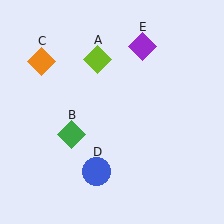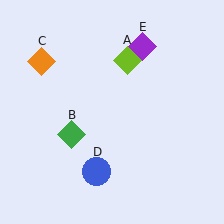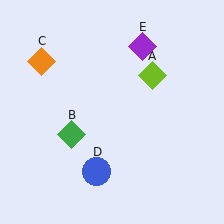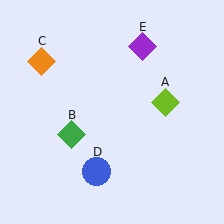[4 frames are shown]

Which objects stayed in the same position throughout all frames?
Green diamond (object B) and orange diamond (object C) and blue circle (object D) and purple diamond (object E) remained stationary.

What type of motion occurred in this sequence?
The lime diamond (object A) rotated clockwise around the center of the scene.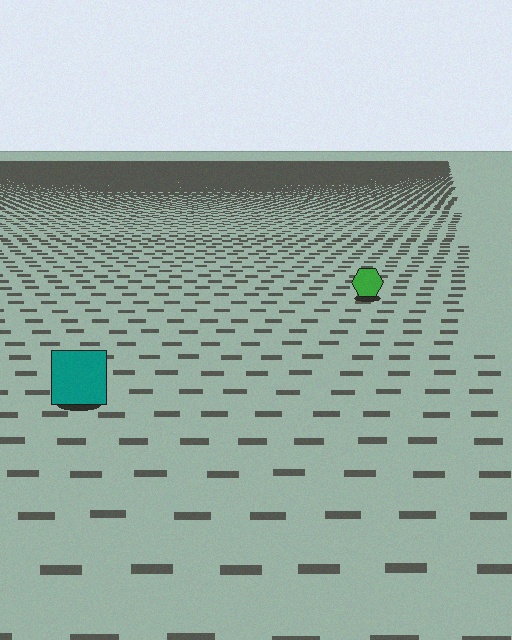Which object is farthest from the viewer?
The green hexagon is farthest from the viewer. It appears smaller and the ground texture around it is denser.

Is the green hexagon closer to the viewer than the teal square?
No. The teal square is closer — you can tell from the texture gradient: the ground texture is coarser near it.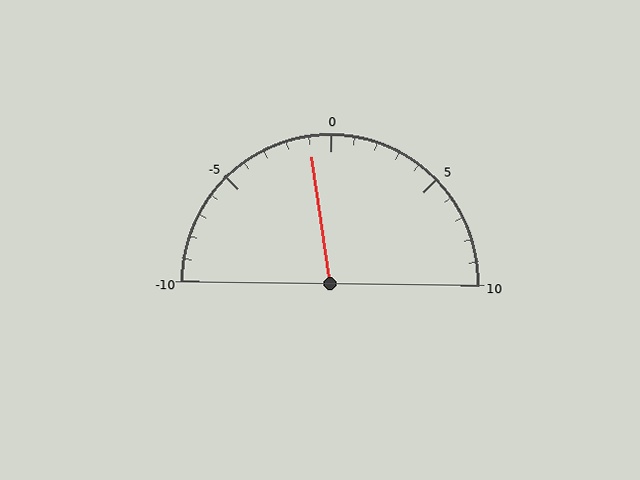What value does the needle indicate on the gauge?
The needle indicates approximately -1.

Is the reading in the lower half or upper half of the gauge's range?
The reading is in the lower half of the range (-10 to 10).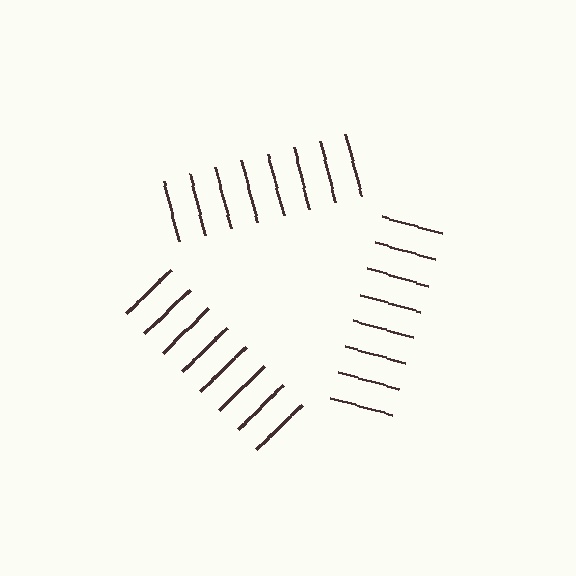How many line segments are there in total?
24 — 8 along each of the 3 edges.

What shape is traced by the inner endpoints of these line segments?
An illusory triangle — the line segments terminate on its edges but no continuous stroke is drawn.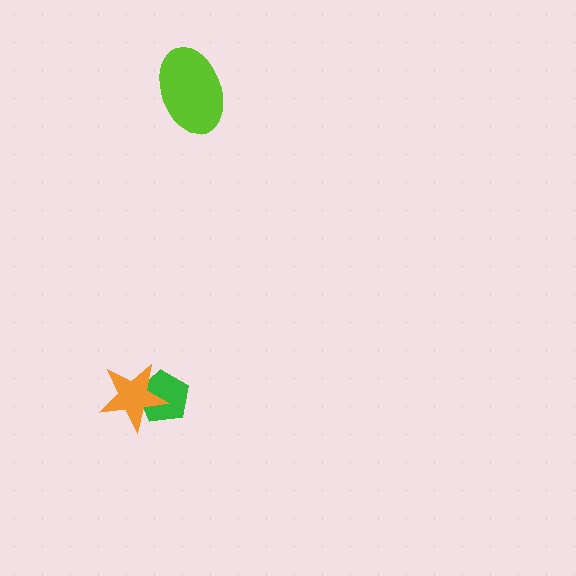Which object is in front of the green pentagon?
The orange star is in front of the green pentagon.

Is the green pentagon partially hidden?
Yes, it is partially covered by another shape.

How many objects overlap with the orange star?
1 object overlaps with the orange star.